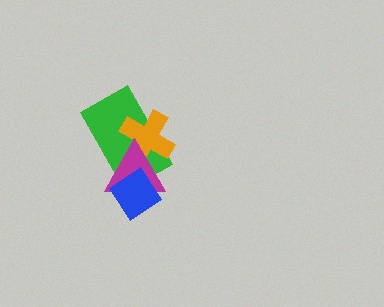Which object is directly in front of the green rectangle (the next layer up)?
The orange cross is directly in front of the green rectangle.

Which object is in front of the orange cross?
The magenta triangle is in front of the orange cross.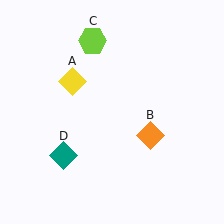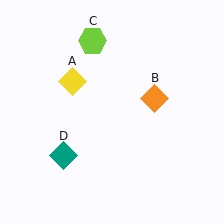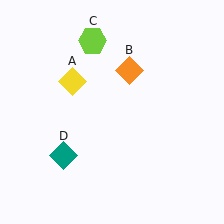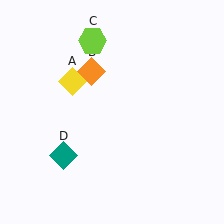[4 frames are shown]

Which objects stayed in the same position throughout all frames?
Yellow diamond (object A) and lime hexagon (object C) and teal diamond (object D) remained stationary.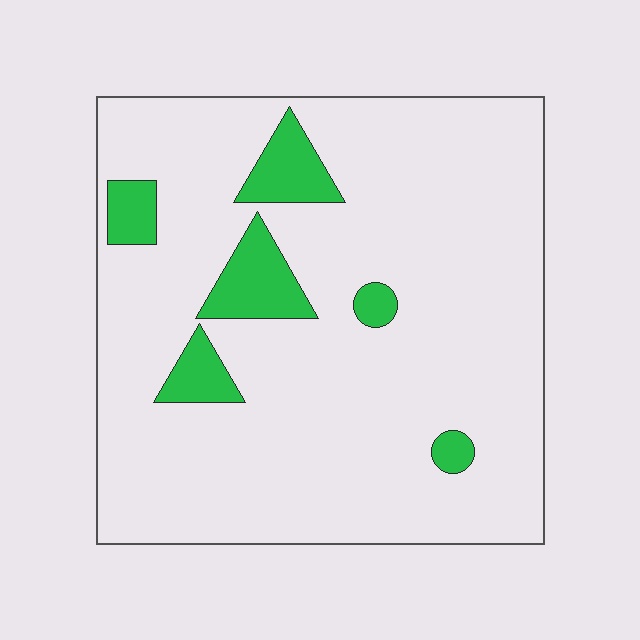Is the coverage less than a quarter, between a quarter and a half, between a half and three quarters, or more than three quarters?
Less than a quarter.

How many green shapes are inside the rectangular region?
6.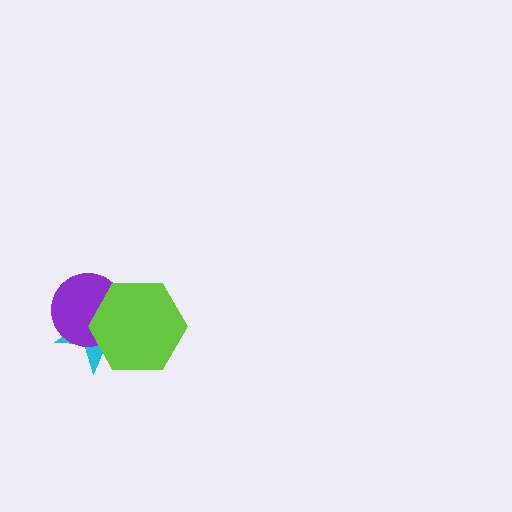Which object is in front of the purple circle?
The lime hexagon is in front of the purple circle.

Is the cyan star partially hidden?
Yes, it is partially covered by another shape.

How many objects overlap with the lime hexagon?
2 objects overlap with the lime hexagon.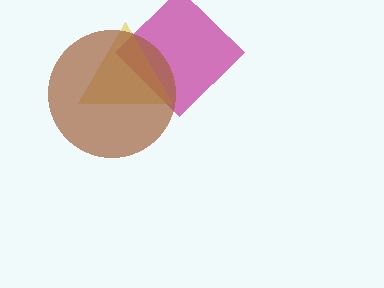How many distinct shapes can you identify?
There are 3 distinct shapes: a magenta diamond, a yellow triangle, a brown circle.